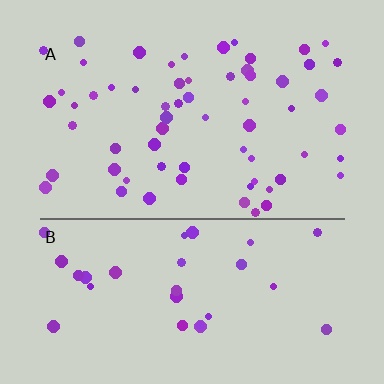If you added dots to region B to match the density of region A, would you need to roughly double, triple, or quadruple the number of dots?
Approximately double.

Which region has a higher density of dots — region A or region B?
A (the top).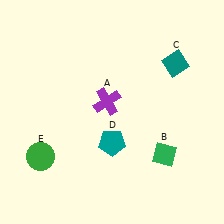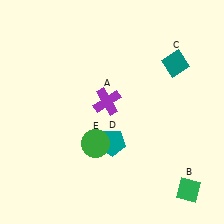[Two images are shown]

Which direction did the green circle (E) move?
The green circle (E) moved right.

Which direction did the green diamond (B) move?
The green diamond (B) moved down.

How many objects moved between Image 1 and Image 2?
2 objects moved between the two images.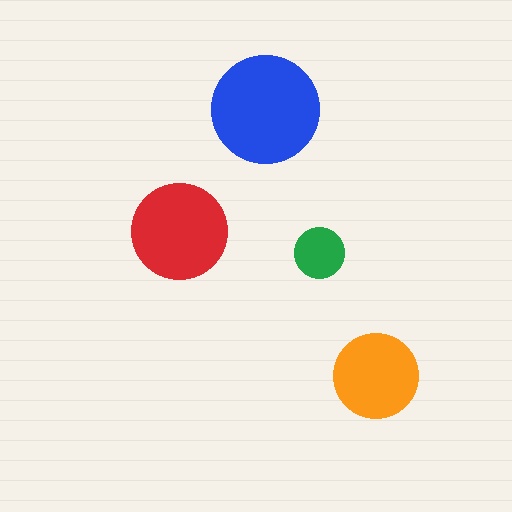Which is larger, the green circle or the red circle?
The red one.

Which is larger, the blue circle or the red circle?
The blue one.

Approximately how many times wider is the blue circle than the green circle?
About 2 times wider.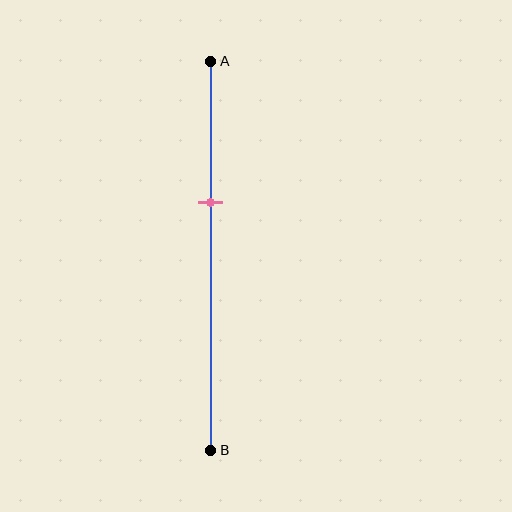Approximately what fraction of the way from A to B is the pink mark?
The pink mark is approximately 35% of the way from A to B.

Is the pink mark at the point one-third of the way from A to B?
Yes, the mark is approximately at the one-third point.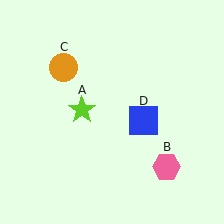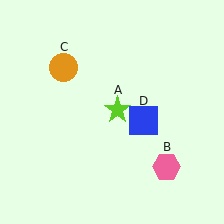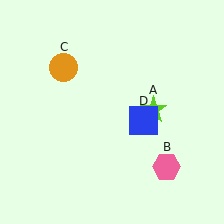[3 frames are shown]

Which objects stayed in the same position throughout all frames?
Pink hexagon (object B) and orange circle (object C) and blue square (object D) remained stationary.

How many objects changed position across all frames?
1 object changed position: lime star (object A).